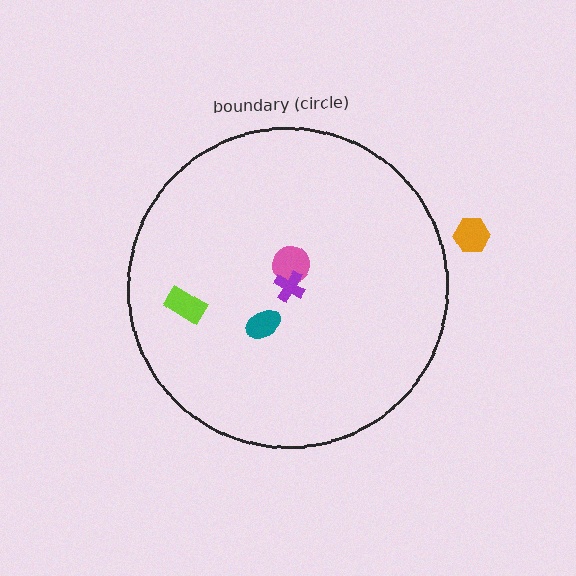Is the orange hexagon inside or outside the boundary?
Outside.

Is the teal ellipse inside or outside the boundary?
Inside.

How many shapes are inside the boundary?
4 inside, 1 outside.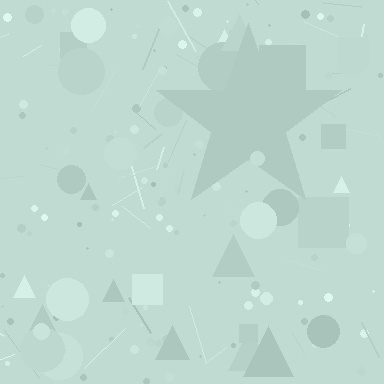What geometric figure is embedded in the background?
A star is embedded in the background.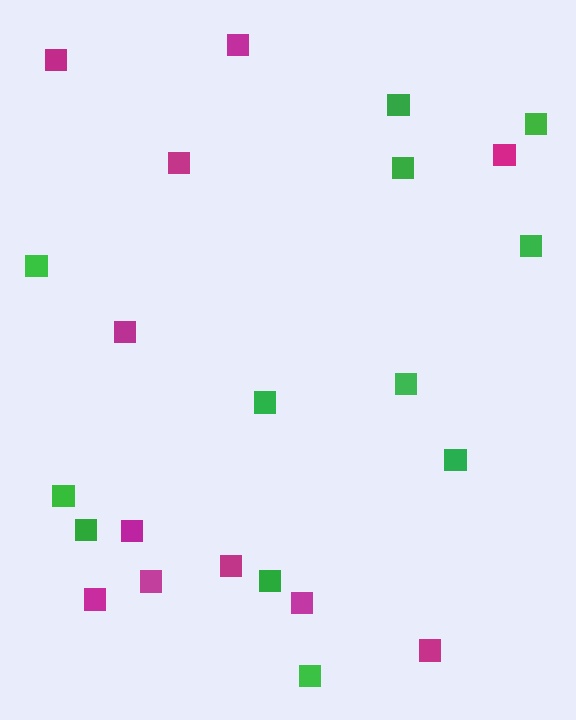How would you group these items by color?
There are 2 groups: one group of magenta squares (11) and one group of green squares (12).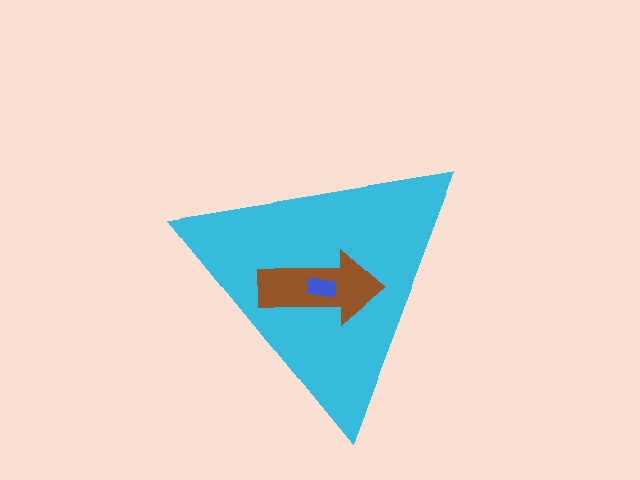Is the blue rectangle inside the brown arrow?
Yes.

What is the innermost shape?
The blue rectangle.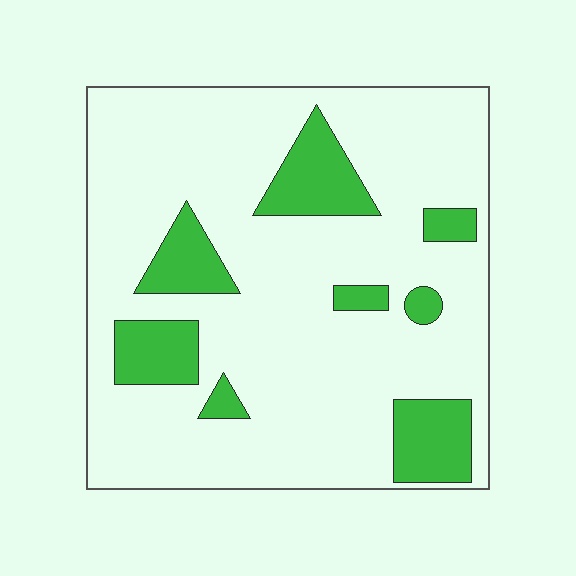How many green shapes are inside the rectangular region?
8.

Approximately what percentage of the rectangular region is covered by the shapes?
Approximately 20%.